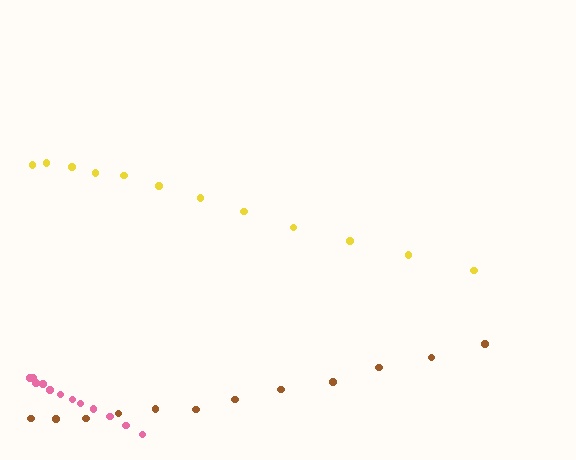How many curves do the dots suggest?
There are 3 distinct paths.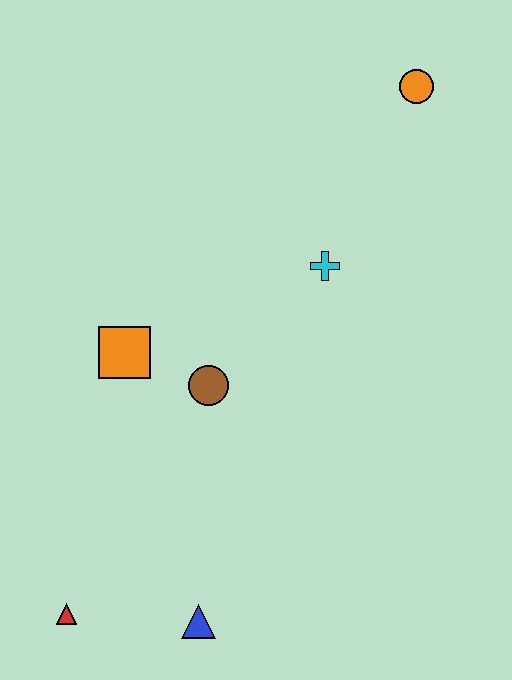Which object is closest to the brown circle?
The orange square is closest to the brown circle.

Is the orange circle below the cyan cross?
No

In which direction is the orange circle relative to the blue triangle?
The orange circle is above the blue triangle.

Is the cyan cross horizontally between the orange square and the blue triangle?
No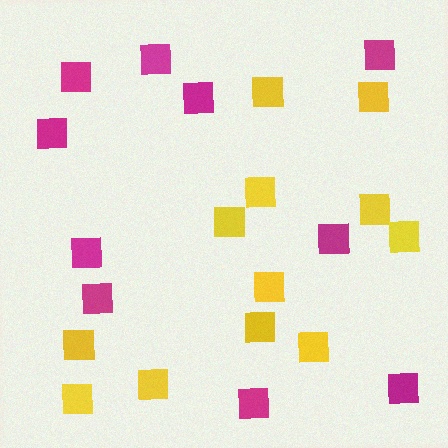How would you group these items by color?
There are 2 groups: one group of yellow squares (12) and one group of magenta squares (10).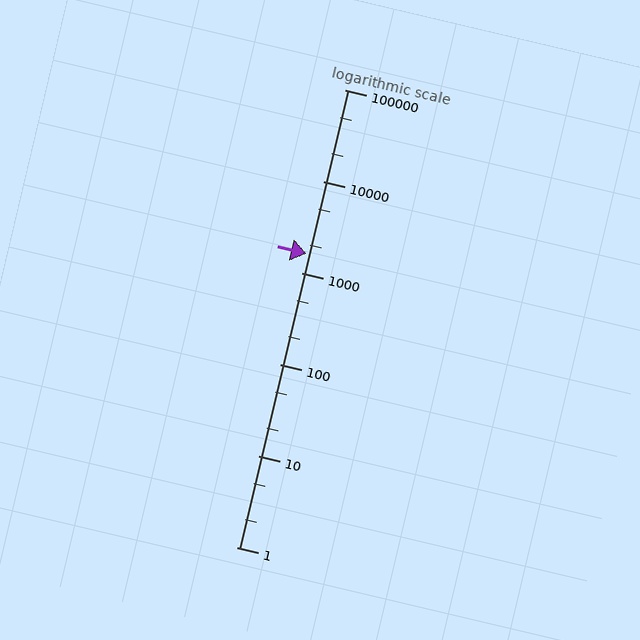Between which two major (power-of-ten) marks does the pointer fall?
The pointer is between 1000 and 10000.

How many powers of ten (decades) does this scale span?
The scale spans 5 decades, from 1 to 100000.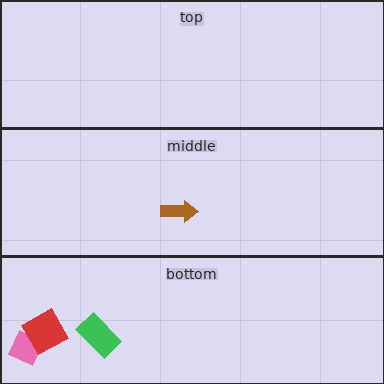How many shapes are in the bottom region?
3.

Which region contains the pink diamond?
The bottom region.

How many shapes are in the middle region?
1.